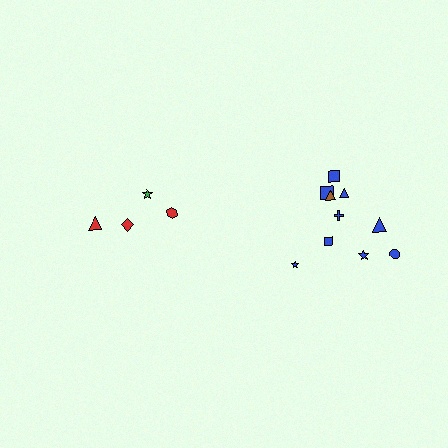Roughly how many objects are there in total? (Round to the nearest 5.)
Roughly 15 objects in total.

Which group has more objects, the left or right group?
The right group.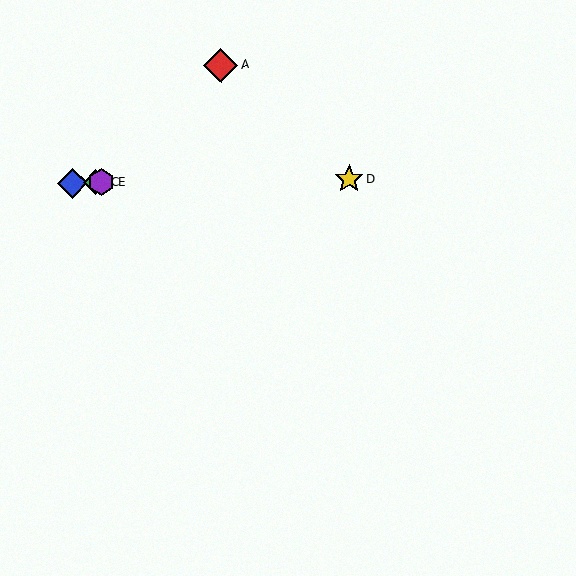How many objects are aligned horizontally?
4 objects (B, C, D, E) are aligned horizontally.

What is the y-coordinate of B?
Object B is at y≈183.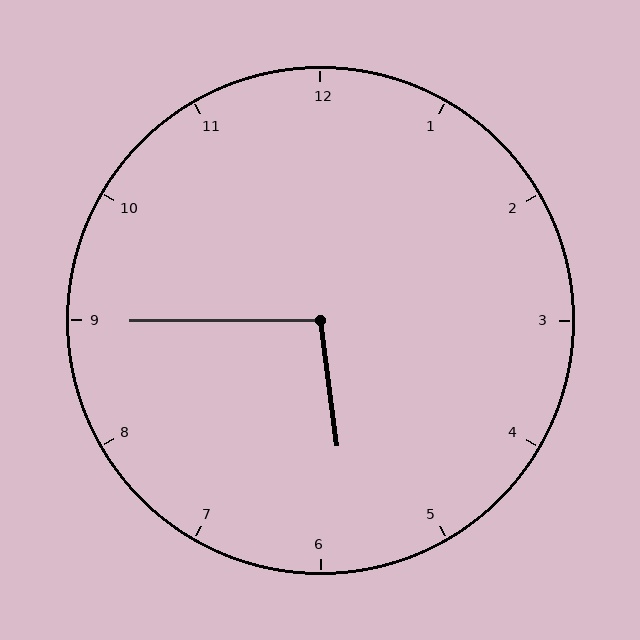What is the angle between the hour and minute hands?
Approximately 98 degrees.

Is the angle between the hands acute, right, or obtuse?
It is obtuse.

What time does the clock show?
5:45.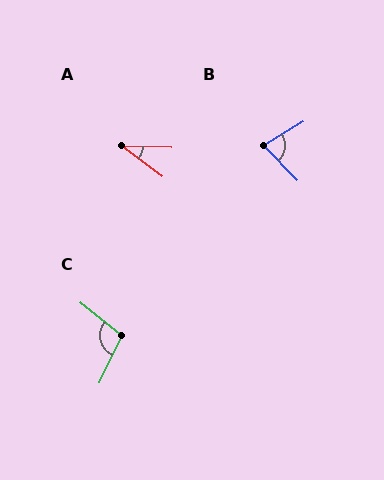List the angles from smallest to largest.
A (36°), B (77°), C (104°).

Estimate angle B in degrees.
Approximately 77 degrees.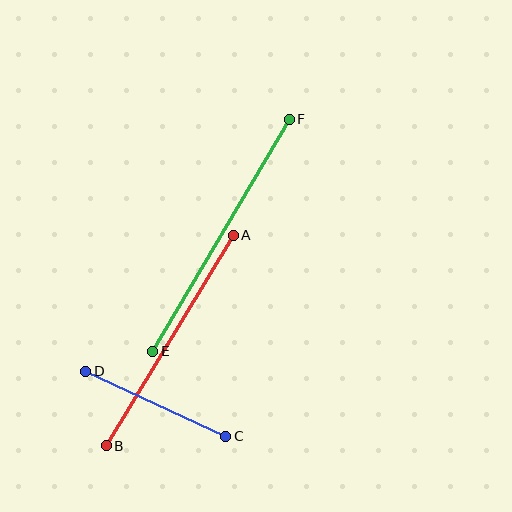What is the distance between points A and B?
The distance is approximately 246 pixels.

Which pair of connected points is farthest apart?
Points E and F are farthest apart.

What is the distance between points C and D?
The distance is approximately 154 pixels.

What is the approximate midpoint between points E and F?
The midpoint is at approximately (221, 235) pixels.